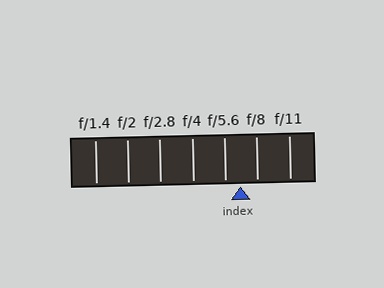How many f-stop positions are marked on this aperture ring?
There are 7 f-stop positions marked.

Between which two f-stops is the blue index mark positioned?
The index mark is between f/5.6 and f/8.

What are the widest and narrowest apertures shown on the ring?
The widest aperture shown is f/1.4 and the narrowest is f/11.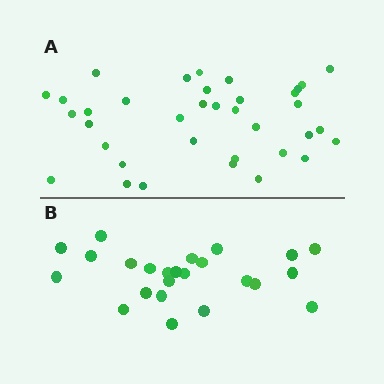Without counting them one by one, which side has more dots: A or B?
Region A (the top region) has more dots.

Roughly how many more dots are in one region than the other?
Region A has roughly 12 or so more dots than region B.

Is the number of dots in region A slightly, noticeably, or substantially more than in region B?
Region A has substantially more. The ratio is roughly 1.5 to 1.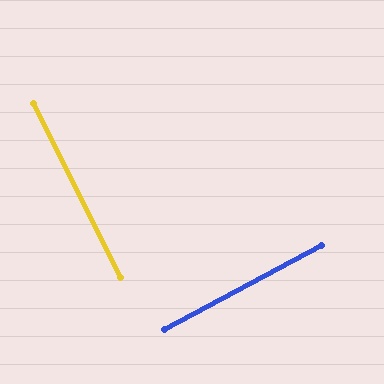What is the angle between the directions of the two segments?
Approximately 89 degrees.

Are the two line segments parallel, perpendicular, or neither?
Perpendicular — they meet at approximately 89°.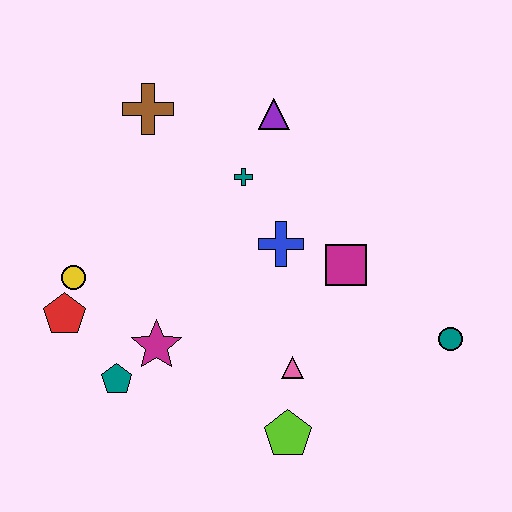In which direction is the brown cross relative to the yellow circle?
The brown cross is above the yellow circle.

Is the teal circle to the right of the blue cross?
Yes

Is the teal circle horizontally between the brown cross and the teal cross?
No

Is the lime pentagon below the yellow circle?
Yes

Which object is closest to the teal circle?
The magenta square is closest to the teal circle.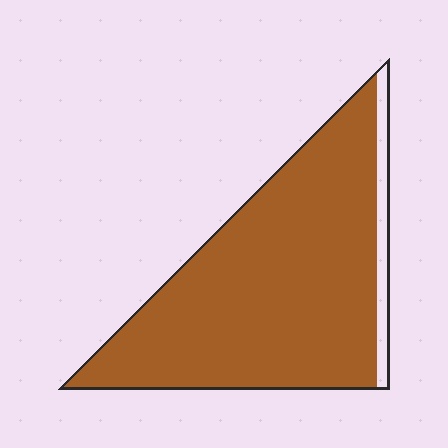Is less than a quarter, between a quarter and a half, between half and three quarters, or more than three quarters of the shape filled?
More than three quarters.